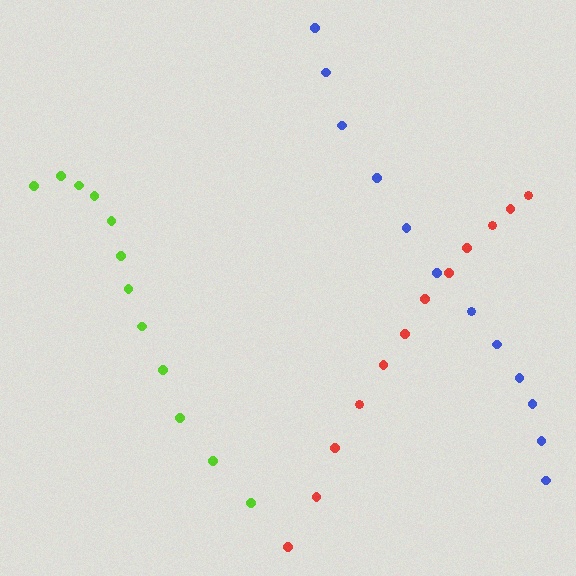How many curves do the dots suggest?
There are 3 distinct paths.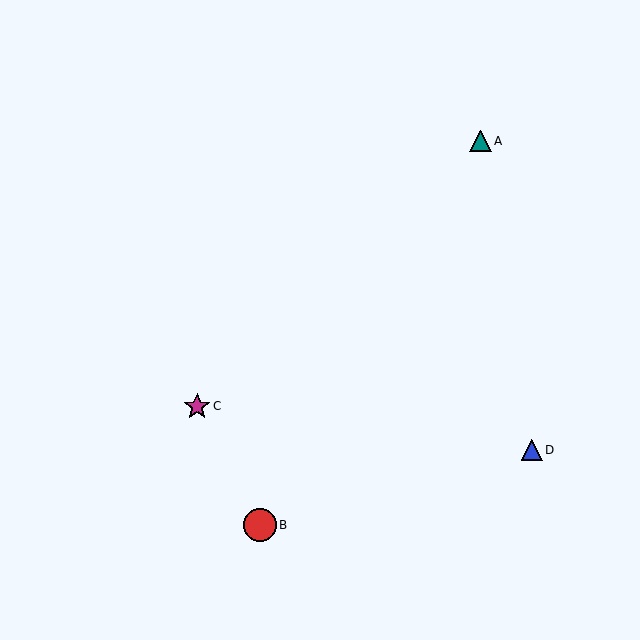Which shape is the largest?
The red circle (labeled B) is the largest.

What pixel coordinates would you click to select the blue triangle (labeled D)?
Click at (532, 450) to select the blue triangle D.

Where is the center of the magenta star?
The center of the magenta star is at (197, 406).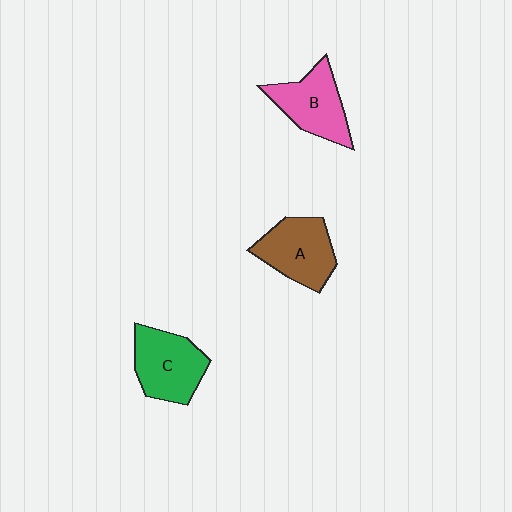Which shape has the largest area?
Shape C (green).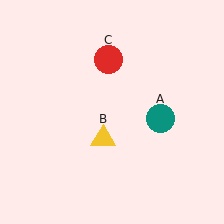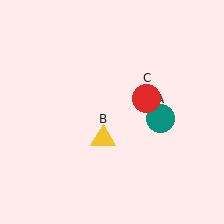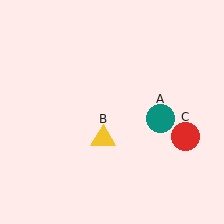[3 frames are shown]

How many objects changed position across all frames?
1 object changed position: red circle (object C).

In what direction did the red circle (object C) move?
The red circle (object C) moved down and to the right.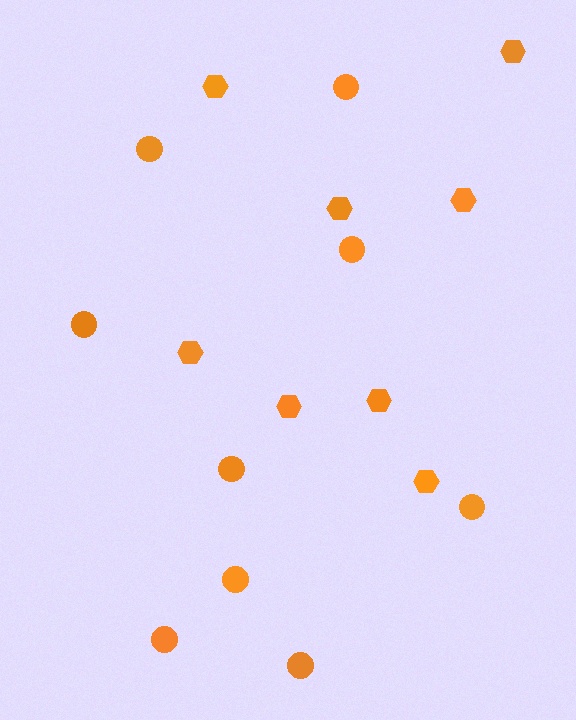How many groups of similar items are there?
There are 2 groups: one group of circles (9) and one group of hexagons (8).